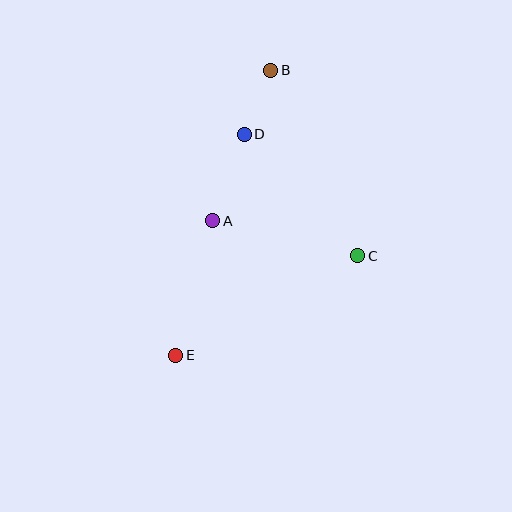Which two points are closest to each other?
Points B and D are closest to each other.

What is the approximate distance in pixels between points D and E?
The distance between D and E is approximately 232 pixels.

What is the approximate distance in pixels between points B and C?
The distance between B and C is approximately 205 pixels.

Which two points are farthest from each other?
Points B and E are farthest from each other.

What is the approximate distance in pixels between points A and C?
The distance between A and C is approximately 149 pixels.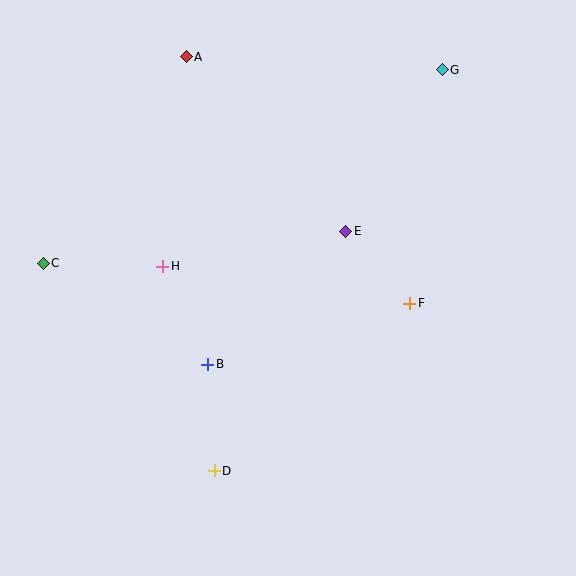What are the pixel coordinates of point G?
Point G is at (442, 70).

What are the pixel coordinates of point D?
Point D is at (214, 471).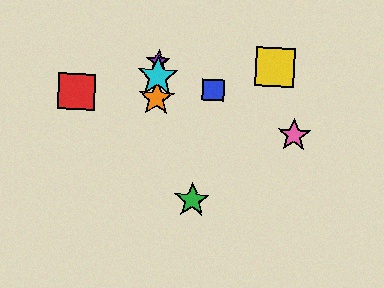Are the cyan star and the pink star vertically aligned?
No, the cyan star is at x≈157 and the pink star is at x≈294.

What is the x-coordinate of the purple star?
The purple star is at x≈158.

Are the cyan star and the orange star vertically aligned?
Yes, both are at x≈157.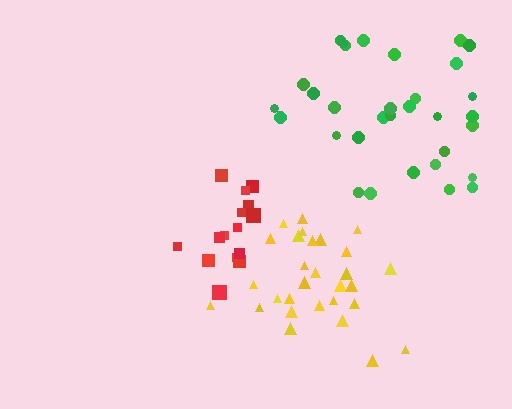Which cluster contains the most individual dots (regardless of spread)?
Green (32).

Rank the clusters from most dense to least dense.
red, yellow, green.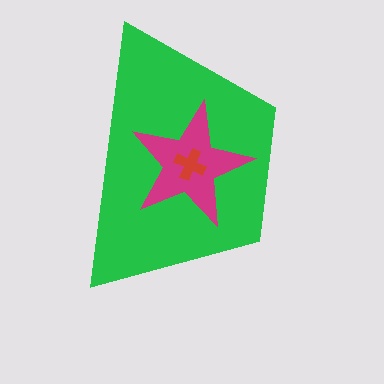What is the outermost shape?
The green trapezoid.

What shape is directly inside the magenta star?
The red cross.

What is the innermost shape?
The red cross.